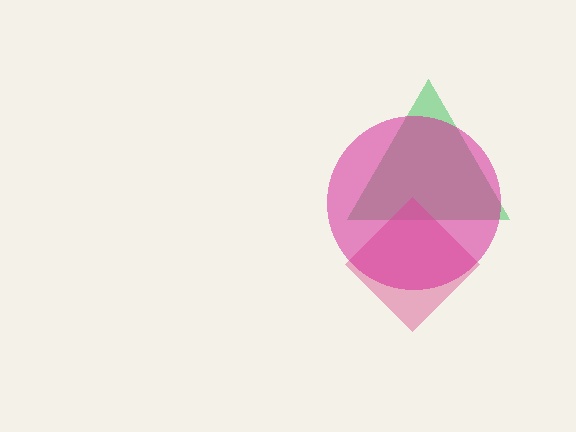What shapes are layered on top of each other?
The layered shapes are: a green triangle, a pink diamond, a magenta circle.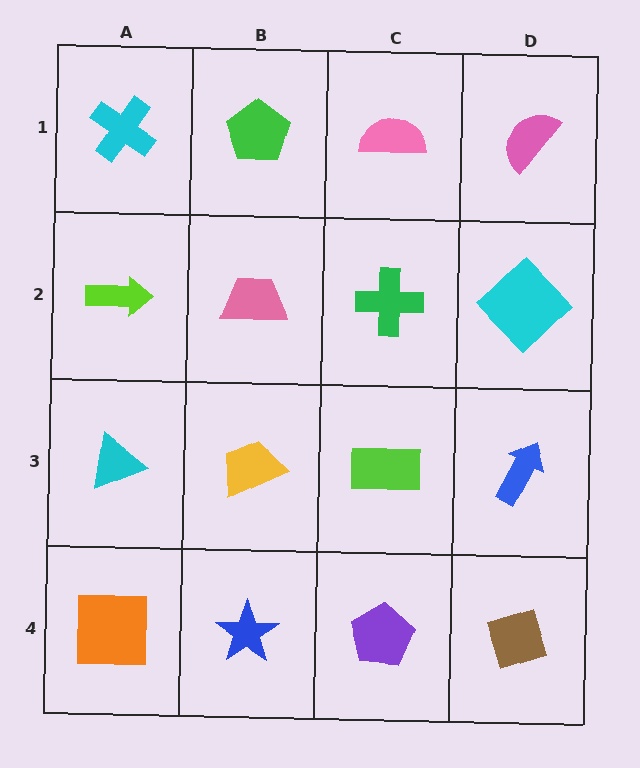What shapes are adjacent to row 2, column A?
A cyan cross (row 1, column A), a cyan triangle (row 3, column A), a pink trapezoid (row 2, column B).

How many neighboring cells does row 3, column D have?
3.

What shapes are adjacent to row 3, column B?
A pink trapezoid (row 2, column B), a blue star (row 4, column B), a cyan triangle (row 3, column A), a lime rectangle (row 3, column C).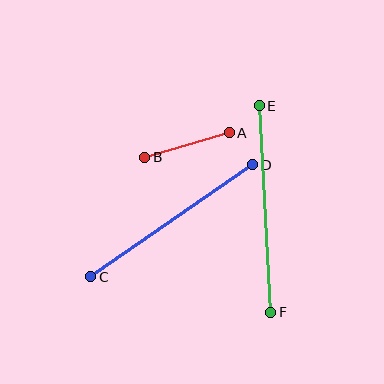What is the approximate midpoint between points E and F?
The midpoint is at approximately (265, 209) pixels.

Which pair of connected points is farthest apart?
Points E and F are farthest apart.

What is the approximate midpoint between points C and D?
The midpoint is at approximately (172, 221) pixels.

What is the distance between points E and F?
The distance is approximately 207 pixels.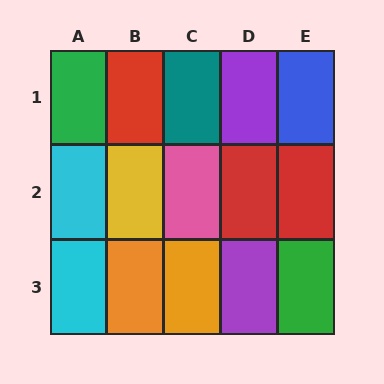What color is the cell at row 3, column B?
Orange.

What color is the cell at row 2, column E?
Red.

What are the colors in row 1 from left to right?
Green, red, teal, purple, blue.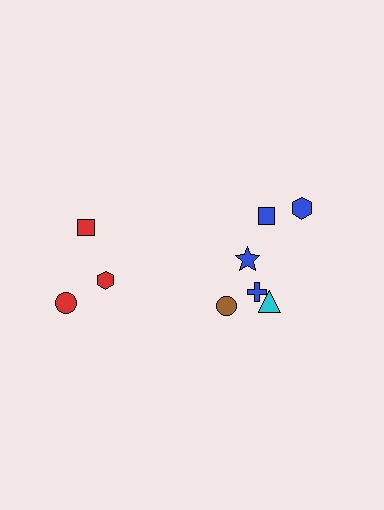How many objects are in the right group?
There are 6 objects.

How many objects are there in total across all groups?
There are 9 objects.